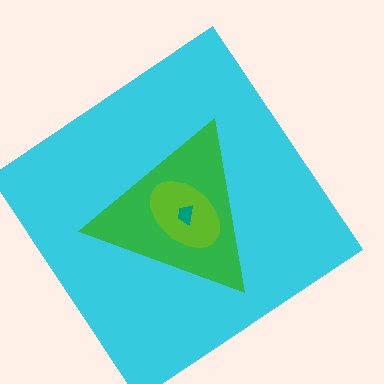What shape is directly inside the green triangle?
The lime ellipse.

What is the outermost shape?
The cyan diamond.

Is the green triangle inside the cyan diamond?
Yes.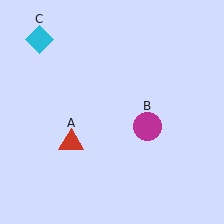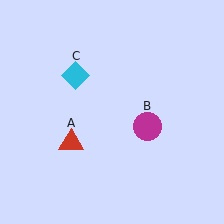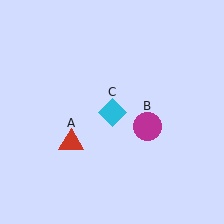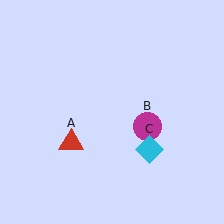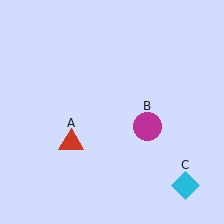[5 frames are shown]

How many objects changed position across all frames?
1 object changed position: cyan diamond (object C).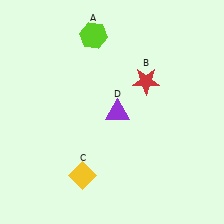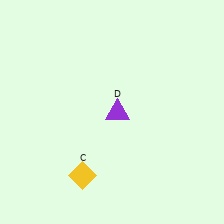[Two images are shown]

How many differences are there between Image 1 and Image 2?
There are 2 differences between the two images.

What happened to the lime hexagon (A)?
The lime hexagon (A) was removed in Image 2. It was in the top-left area of Image 1.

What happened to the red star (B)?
The red star (B) was removed in Image 2. It was in the top-right area of Image 1.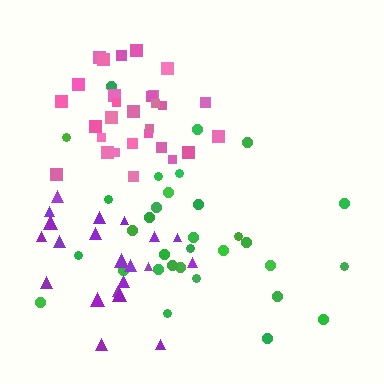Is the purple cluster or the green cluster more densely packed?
Purple.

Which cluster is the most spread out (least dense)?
Green.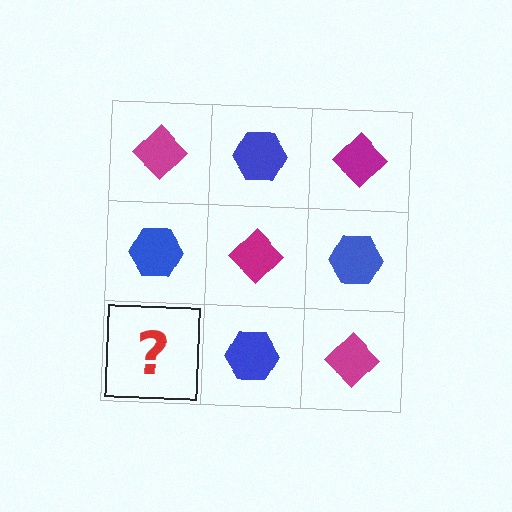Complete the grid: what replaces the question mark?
The question mark should be replaced with a magenta diamond.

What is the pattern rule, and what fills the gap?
The rule is that it alternates magenta diamond and blue hexagon in a checkerboard pattern. The gap should be filled with a magenta diamond.